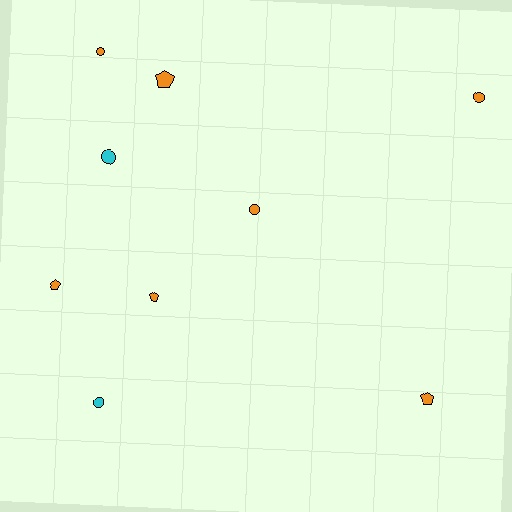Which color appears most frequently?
Orange, with 7 objects.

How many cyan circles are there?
There are 2 cyan circles.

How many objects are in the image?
There are 9 objects.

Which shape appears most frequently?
Circle, with 5 objects.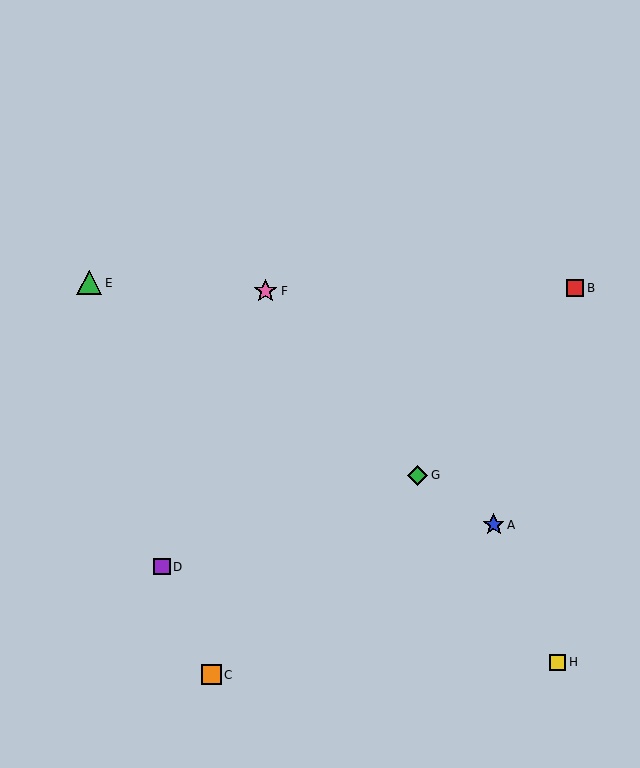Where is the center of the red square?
The center of the red square is at (575, 288).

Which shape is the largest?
The green triangle (labeled E) is the largest.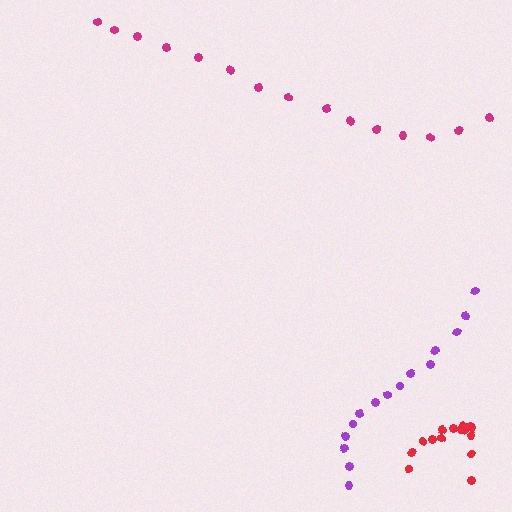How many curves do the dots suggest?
There are 3 distinct paths.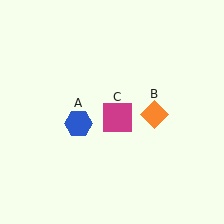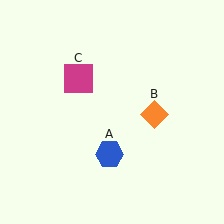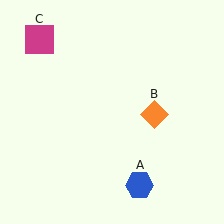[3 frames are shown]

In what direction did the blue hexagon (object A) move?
The blue hexagon (object A) moved down and to the right.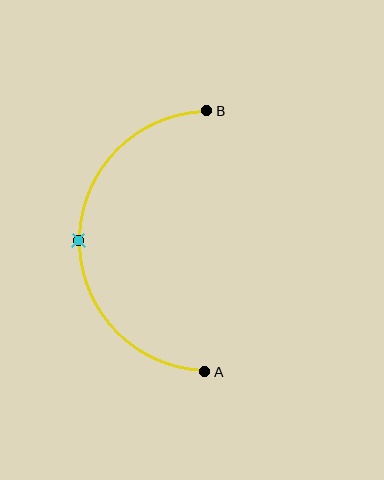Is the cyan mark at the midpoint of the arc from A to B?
Yes. The cyan mark lies on the arc at equal arc-length from both A and B — it is the arc midpoint.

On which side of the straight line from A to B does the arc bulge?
The arc bulges to the left of the straight line connecting A and B.